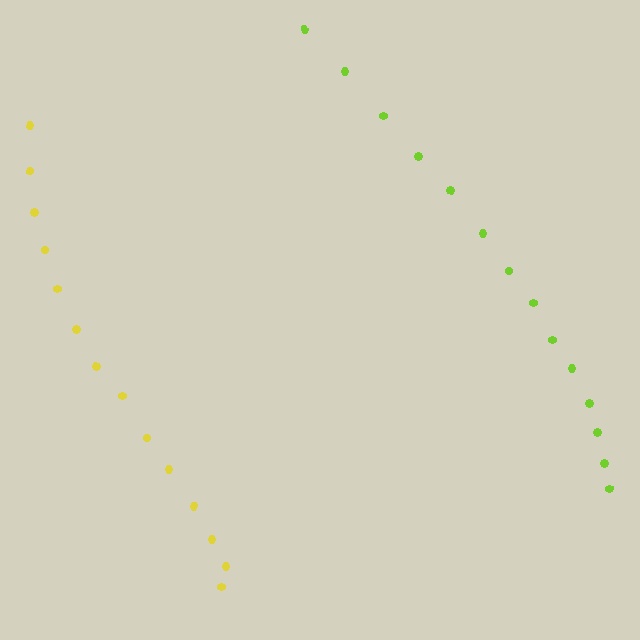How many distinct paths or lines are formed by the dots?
There are 2 distinct paths.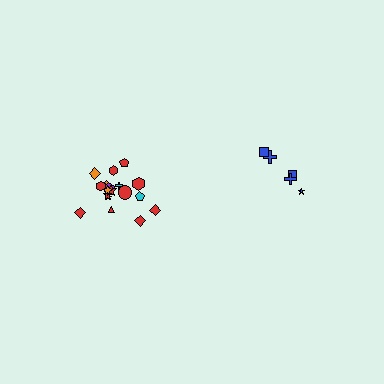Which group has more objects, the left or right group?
The left group.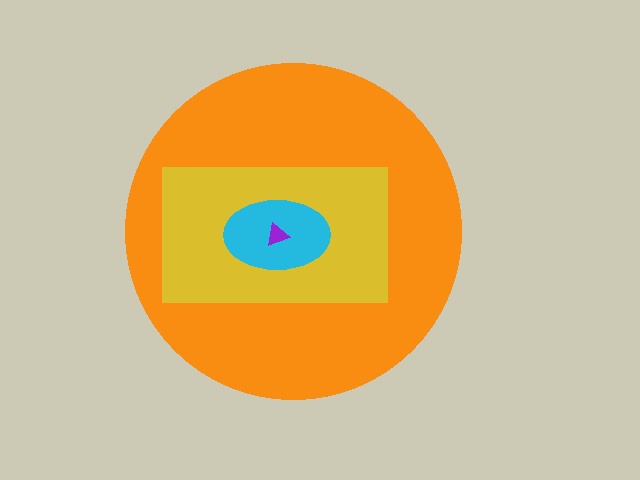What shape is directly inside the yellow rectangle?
The cyan ellipse.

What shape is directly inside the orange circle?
The yellow rectangle.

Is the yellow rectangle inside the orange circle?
Yes.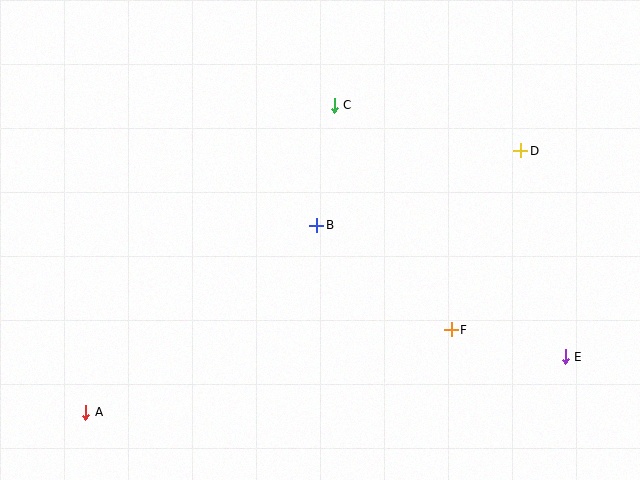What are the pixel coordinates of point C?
Point C is at (334, 105).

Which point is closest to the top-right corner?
Point D is closest to the top-right corner.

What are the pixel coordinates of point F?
Point F is at (451, 330).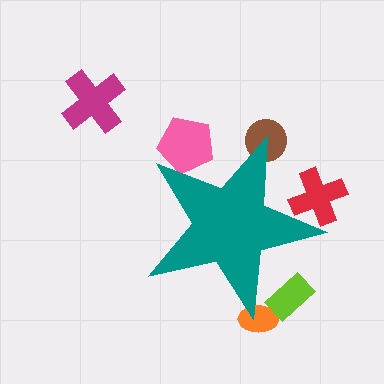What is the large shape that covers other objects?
A teal star.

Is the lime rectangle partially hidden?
Yes, the lime rectangle is partially hidden behind the teal star.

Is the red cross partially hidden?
Yes, the red cross is partially hidden behind the teal star.